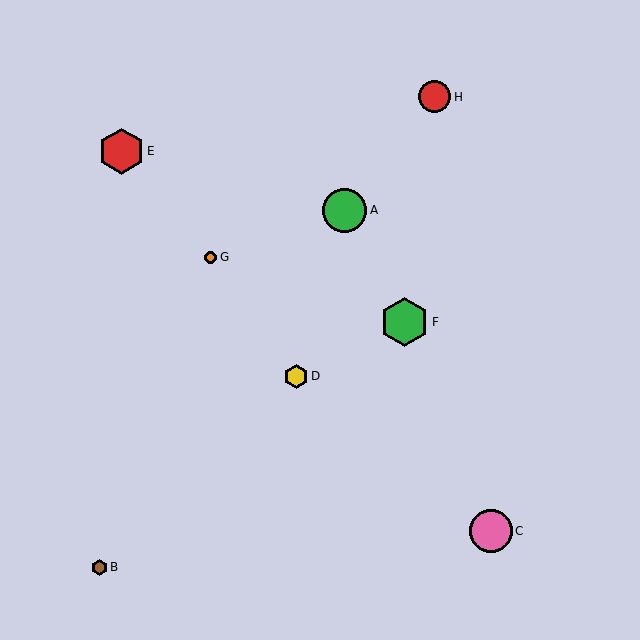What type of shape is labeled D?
Shape D is a yellow hexagon.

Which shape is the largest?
The green hexagon (labeled F) is the largest.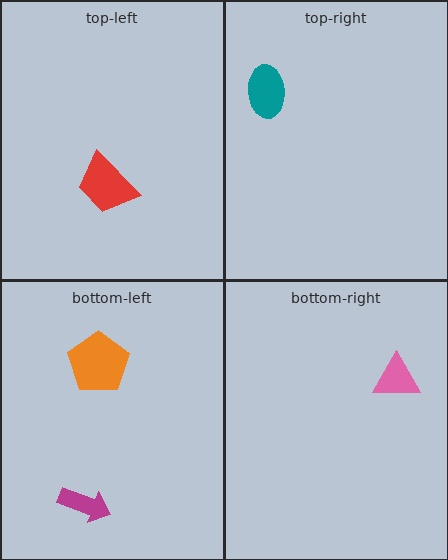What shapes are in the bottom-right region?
The pink triangle.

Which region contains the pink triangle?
The bottom-right region.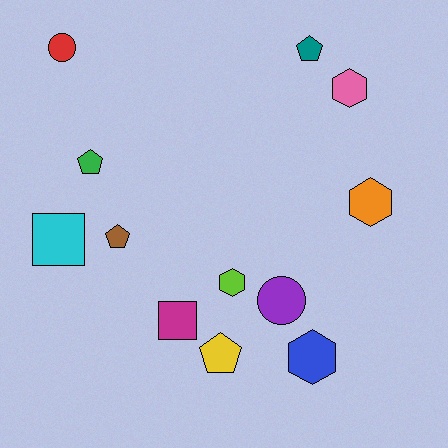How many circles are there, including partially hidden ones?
There are 2 circles.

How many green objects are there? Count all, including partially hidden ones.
There is 1 green object.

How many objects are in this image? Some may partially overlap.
There are 12 objects.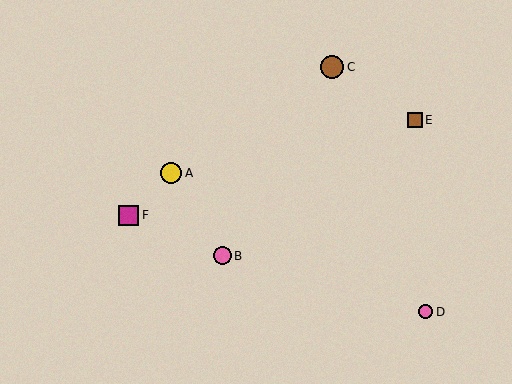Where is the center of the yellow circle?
The center of the yellow circle is at (171, 173).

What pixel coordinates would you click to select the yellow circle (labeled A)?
Click at (171, 173) to select the yellow circle A.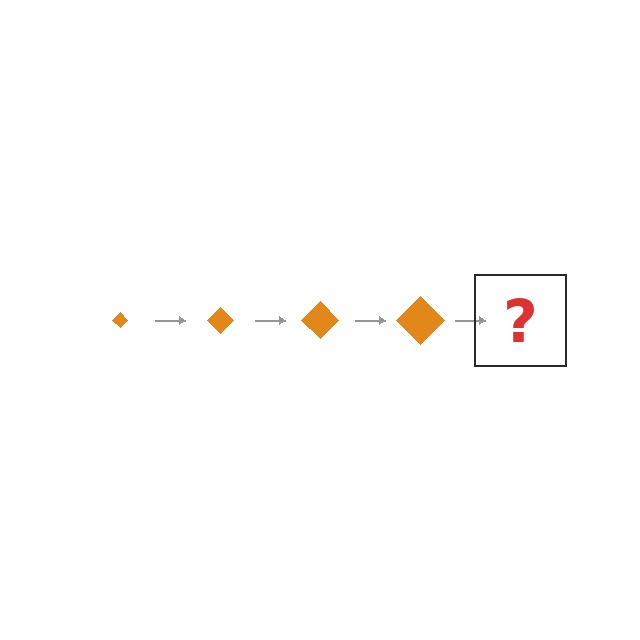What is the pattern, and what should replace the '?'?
The pattern is that the diamond gets progressively larger each step. The '?' should be an orange diamond, larger than the previous one.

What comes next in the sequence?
The next element should be an orange diamond, larger than the previous one.